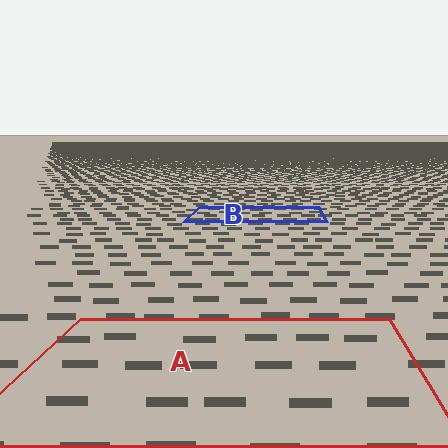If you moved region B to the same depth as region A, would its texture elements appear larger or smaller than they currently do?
They would appear larger. At a closer depth, the same texture elements are projected at a bigger on-screen size.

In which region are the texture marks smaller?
The texture marks are smaller in region B, because it is farther away.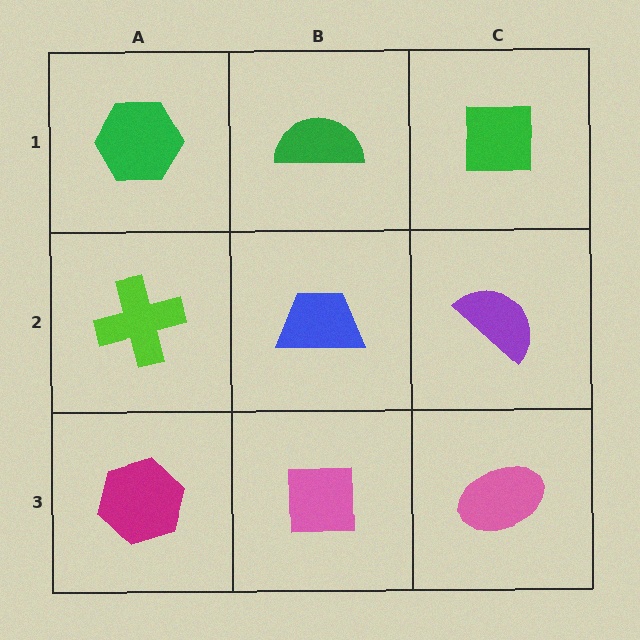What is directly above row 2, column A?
A green hexagon.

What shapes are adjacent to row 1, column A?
A lime cross (row 2, column A), a green semicircle (row 1, column B).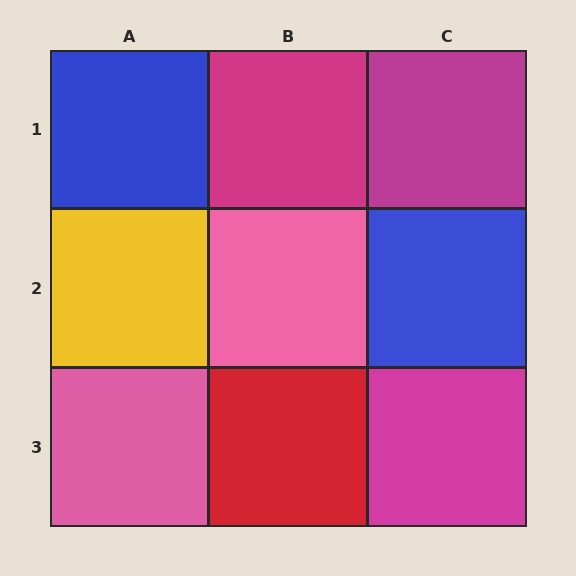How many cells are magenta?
3 cells are magenta.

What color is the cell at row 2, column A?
Yellow.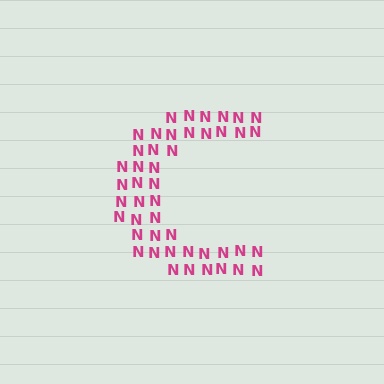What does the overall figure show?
The overall figure shows the letter C.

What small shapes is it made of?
It is made of small letter N's.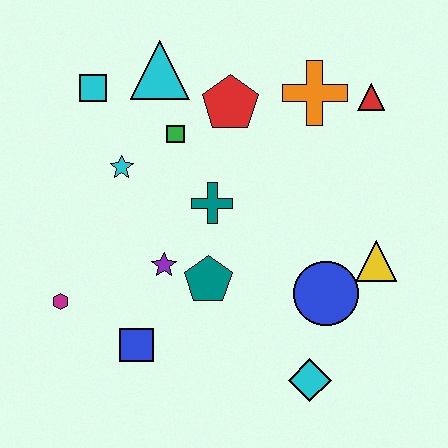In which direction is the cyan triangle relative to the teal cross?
The cyan triangle is above the teal cross.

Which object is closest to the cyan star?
The green square is closest to the cyan star.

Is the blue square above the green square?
No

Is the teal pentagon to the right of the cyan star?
Yes